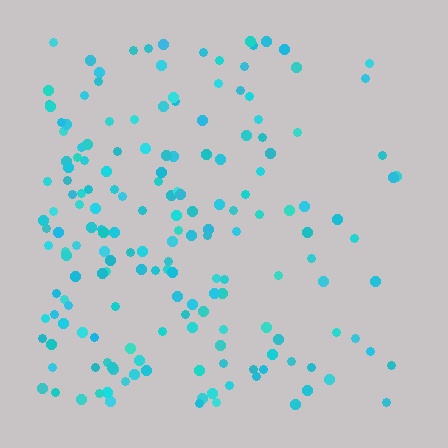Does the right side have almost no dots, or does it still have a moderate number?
Still a moderate number, just noticeably fewer than the left.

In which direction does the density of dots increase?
From right to left, with the left side densest.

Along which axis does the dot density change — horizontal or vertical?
Horizontal.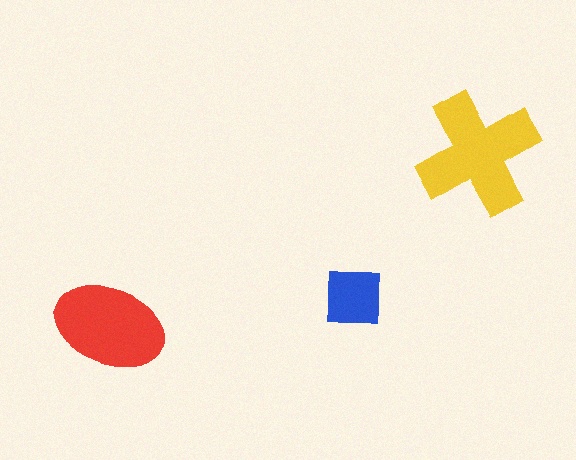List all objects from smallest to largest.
The blue square, the red ellipse, the yellow cross.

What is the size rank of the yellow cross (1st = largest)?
1st.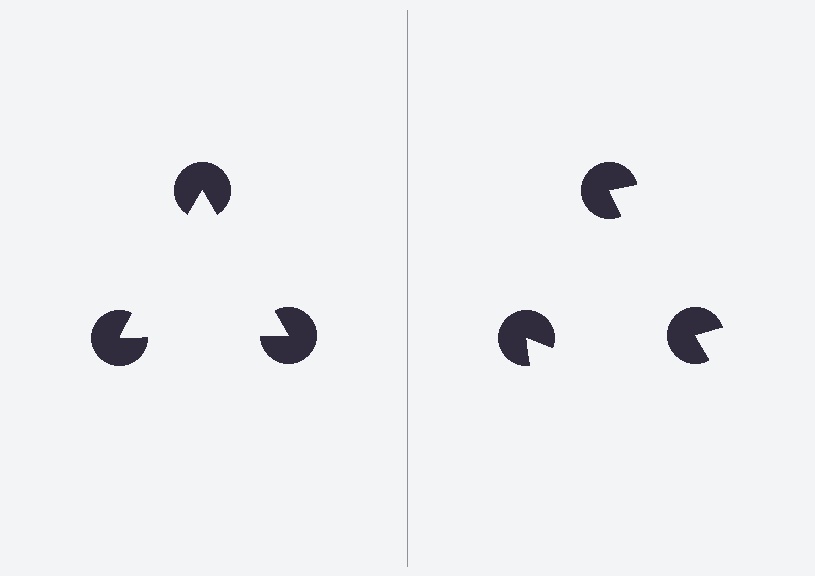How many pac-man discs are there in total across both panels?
6 — 3 on each side.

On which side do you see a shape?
An illusory triangle appears on the left side. On the right side the wedge cuts are rotated, so no coherent shape forms.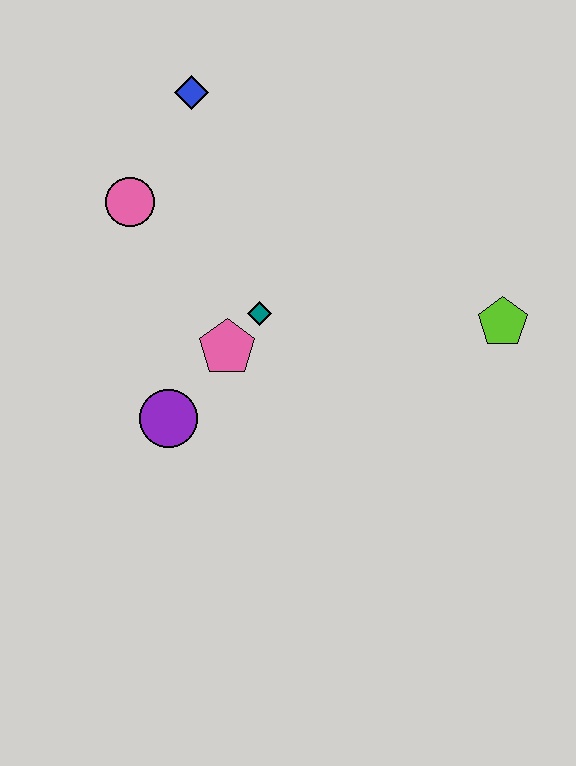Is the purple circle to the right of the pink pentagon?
No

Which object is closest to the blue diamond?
The pink circle is closest to the blue diamond.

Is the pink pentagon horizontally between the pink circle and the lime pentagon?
Yes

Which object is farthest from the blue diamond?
The lime pentagon is farthest from the blue diamond.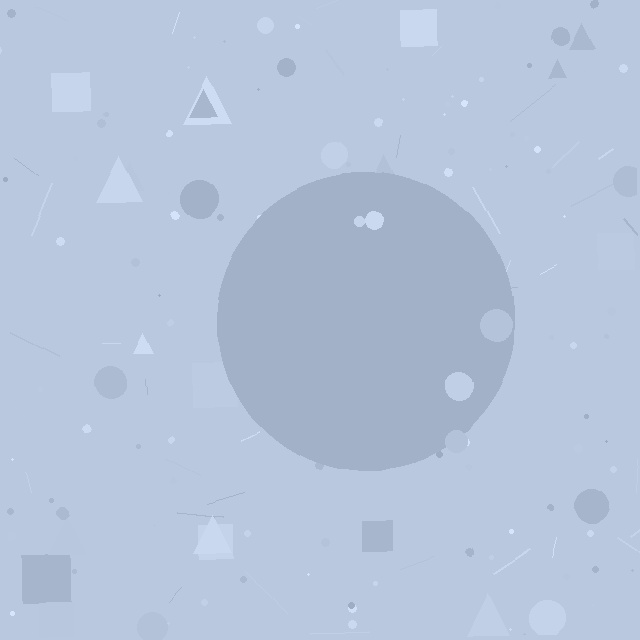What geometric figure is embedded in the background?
A circle is embedded in the background.